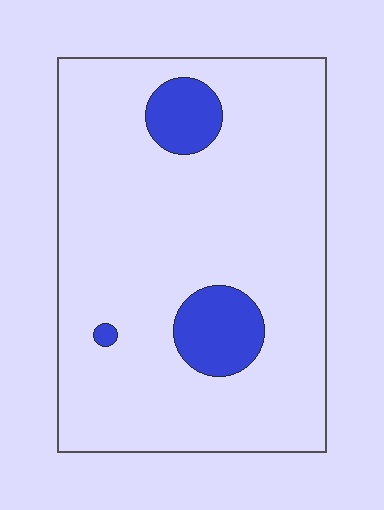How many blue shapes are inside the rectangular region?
3.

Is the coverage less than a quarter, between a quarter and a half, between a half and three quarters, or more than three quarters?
Less than a quarter.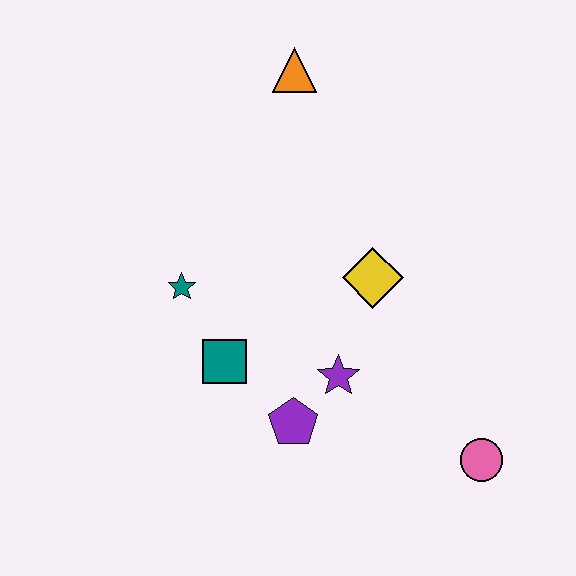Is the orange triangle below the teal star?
No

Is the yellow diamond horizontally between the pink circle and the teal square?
Yes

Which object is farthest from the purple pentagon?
The orange triangle is farthest from the purple pentagon.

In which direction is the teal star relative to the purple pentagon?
The teal star is above the purple pentagon.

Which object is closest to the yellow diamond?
The purple star is closest to the yellow diamond.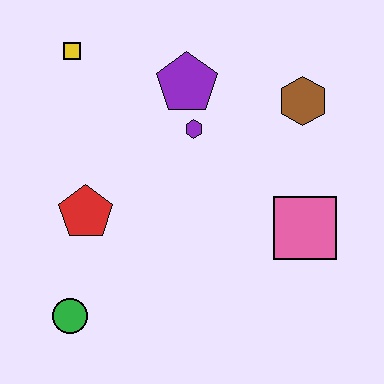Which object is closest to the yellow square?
The purple pentagon is closest to the yellow square.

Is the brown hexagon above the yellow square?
No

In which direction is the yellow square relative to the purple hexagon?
The yellow square is to the left of the purple hexagon.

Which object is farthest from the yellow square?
The pink square is farthest from the yellow square.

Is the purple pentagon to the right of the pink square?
No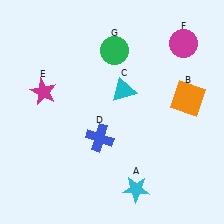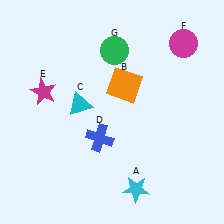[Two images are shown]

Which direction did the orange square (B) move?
The orange square (B) moved left.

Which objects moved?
The objects that moved are: the orange square (B), the cyan triangle (C).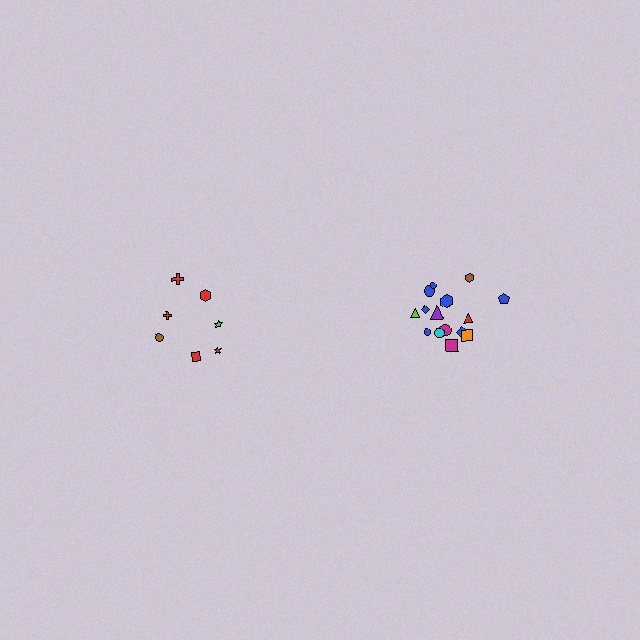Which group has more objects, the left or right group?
The right group.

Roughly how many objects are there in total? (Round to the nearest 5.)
Roughly 20 objects in total.